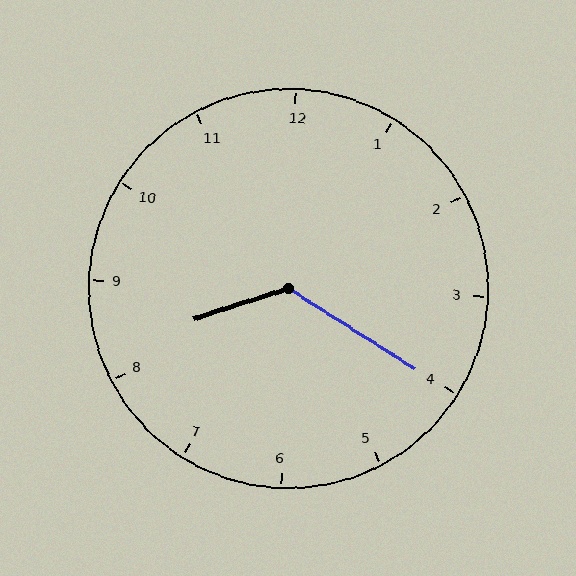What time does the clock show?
8:20.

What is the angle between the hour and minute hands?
Approximately 130 degrees.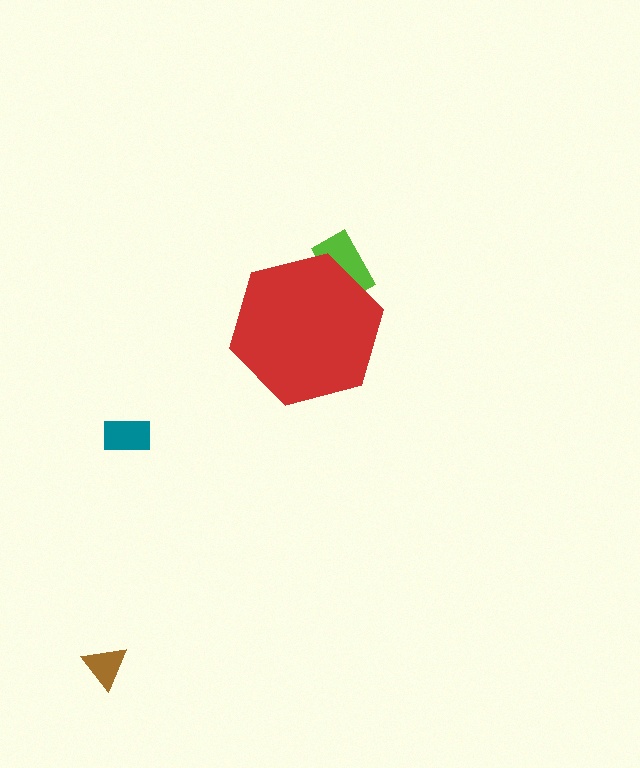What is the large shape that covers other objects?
A red hexagon.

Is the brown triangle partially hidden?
No, the brown triangle is fully visible.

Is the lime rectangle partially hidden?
Yes, the lime rectangle is partially hidden behind the red hexagon.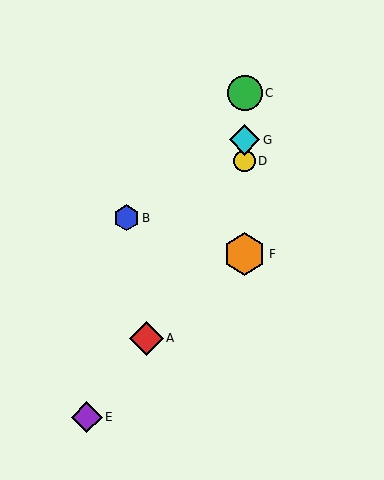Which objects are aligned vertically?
Objects C, D, F, G are aligned vertically.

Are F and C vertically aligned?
Yes, both are at x≈245.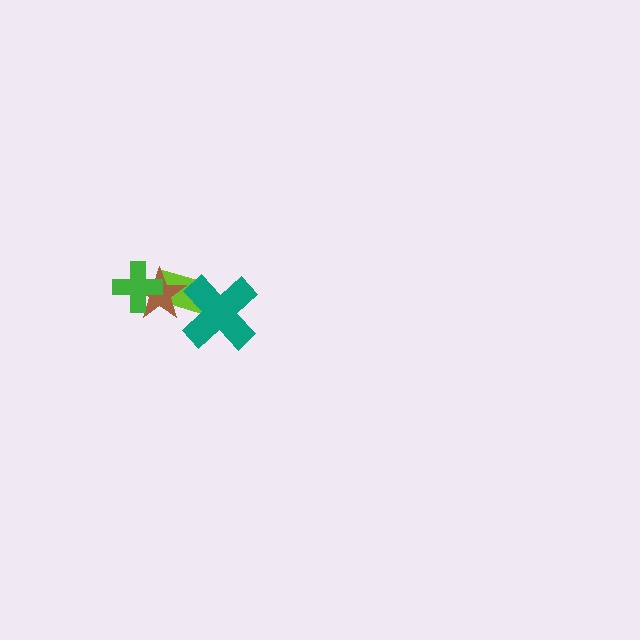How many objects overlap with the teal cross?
1 object overlaps with the teal cross.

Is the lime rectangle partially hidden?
Yes, it is partially covered by another shape.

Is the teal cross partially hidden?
No, no other shape covers it.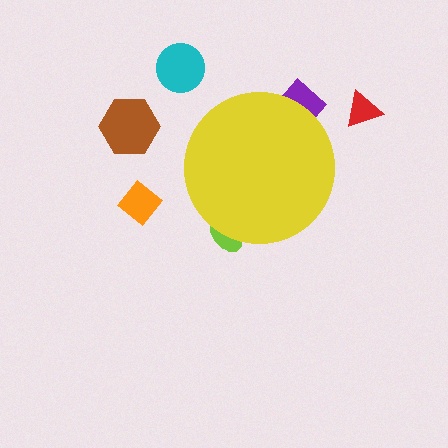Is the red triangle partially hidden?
No, the red triangle is fully visible.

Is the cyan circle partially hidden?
No, the cyan circle is fully visible.